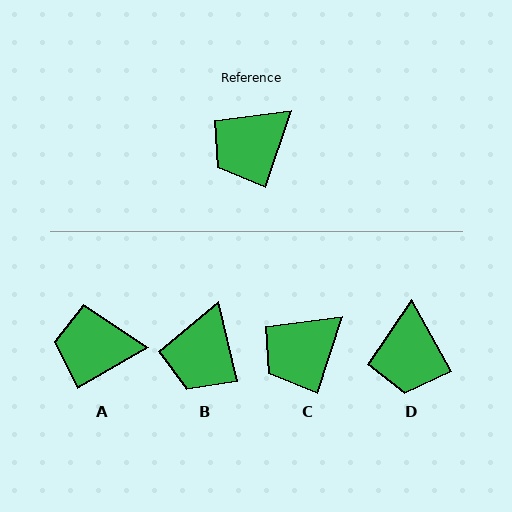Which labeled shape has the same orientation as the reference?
C.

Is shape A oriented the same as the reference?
No, it is off by about 42 degrees.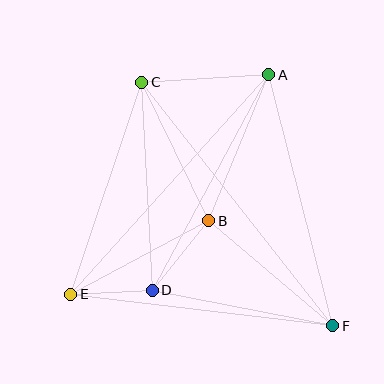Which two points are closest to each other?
Points D and E are closest to each other.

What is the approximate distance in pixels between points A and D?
The distance between A and D is approximately 245 pixels.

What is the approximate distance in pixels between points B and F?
The distance between B and F is approximately 163 pixels.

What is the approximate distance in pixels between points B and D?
The distance between B and D is approximately 90 pixels.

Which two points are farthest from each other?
Points C and F are farthest from each other.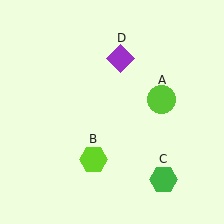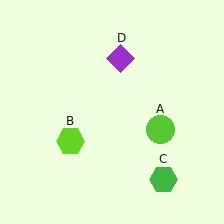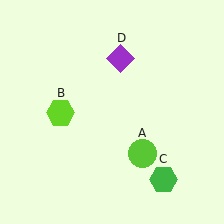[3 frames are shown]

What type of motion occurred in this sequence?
The lime circle (object A), lime hexagon (object B) rotated clockwise around the center of the scene.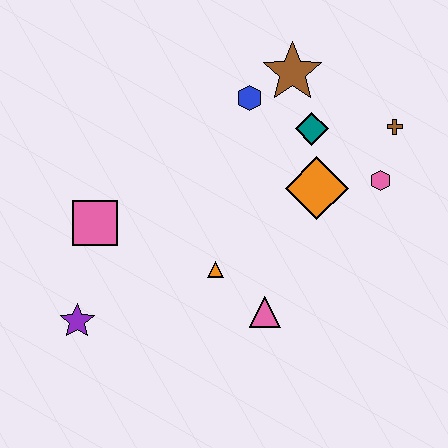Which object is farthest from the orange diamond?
The purple star is farthest from the orange diamond.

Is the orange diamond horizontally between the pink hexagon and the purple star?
Yes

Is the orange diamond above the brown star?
No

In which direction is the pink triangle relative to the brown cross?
The pink triangle is below the brown cross.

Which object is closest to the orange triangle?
The pink triangle is closest to the orange triangle.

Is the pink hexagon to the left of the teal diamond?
No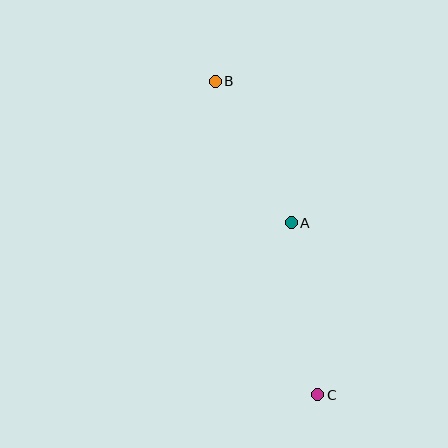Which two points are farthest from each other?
Points B and C are farthest from each other.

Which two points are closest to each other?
Points A and B are closest to each other.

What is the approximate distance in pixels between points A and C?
The distance between A and C is approximately 174 pixels.